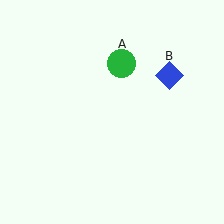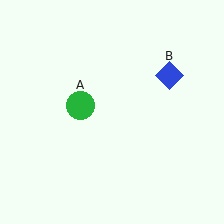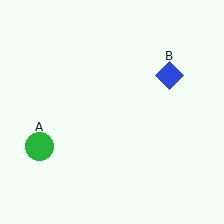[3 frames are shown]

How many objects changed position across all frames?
1 object changed position: green circle (object A).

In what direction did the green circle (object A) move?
The green circle (object A) moved down and to the left.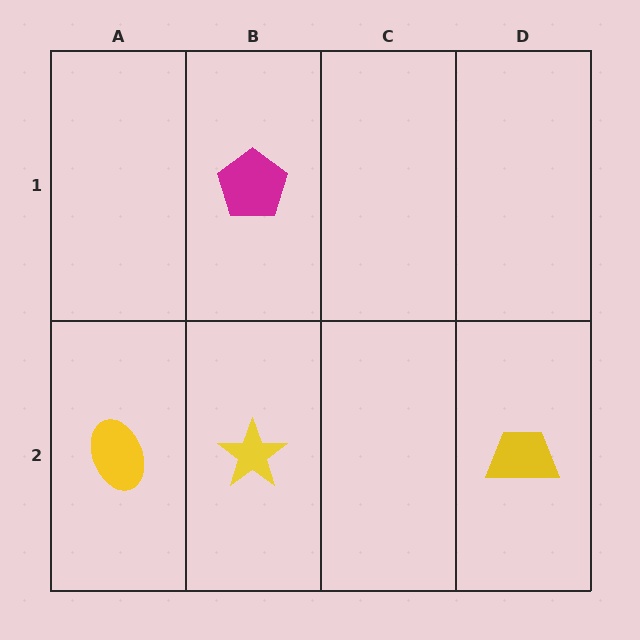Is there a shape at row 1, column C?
No, that cell is empty.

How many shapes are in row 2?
3 shapes.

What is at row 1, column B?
A magenta pentagon.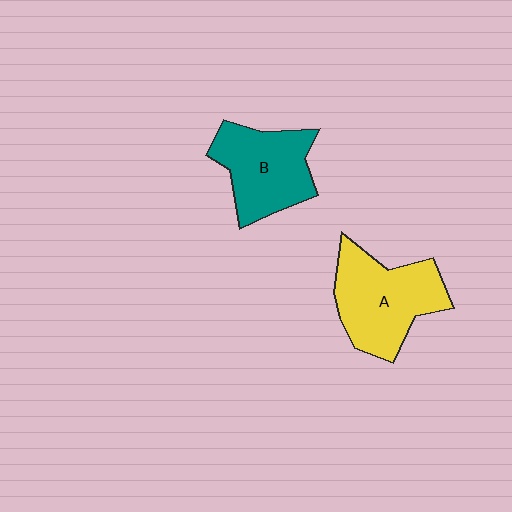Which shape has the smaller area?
Shape B (teal).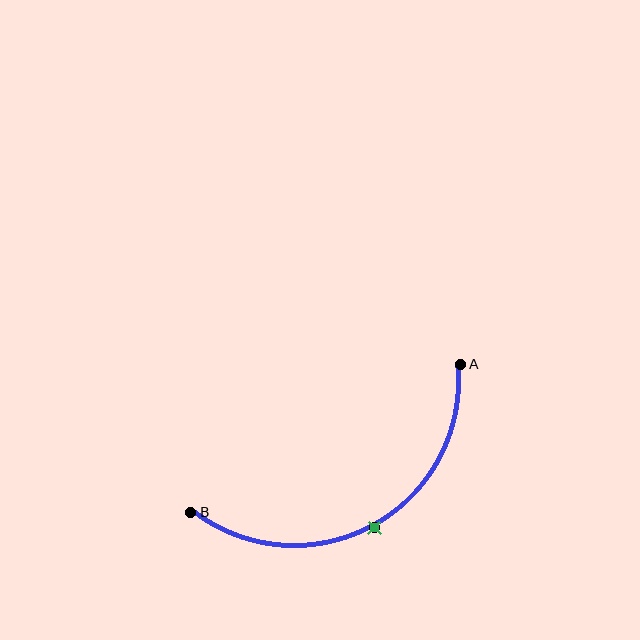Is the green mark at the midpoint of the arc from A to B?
Yes. The green mark lies on the arc at equal arc-length from both A and B — it is the arc midpoint.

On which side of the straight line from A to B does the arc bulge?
The arc bulges below the straight line connecting A and B.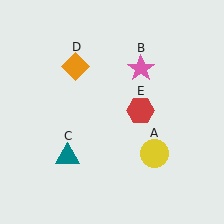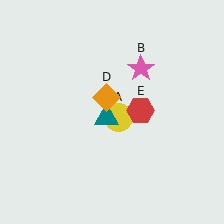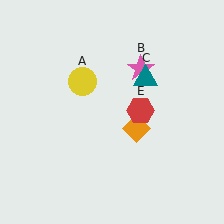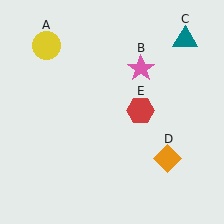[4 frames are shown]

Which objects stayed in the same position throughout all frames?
Pink star (object B) and red hexagon (object E) remained stationary.